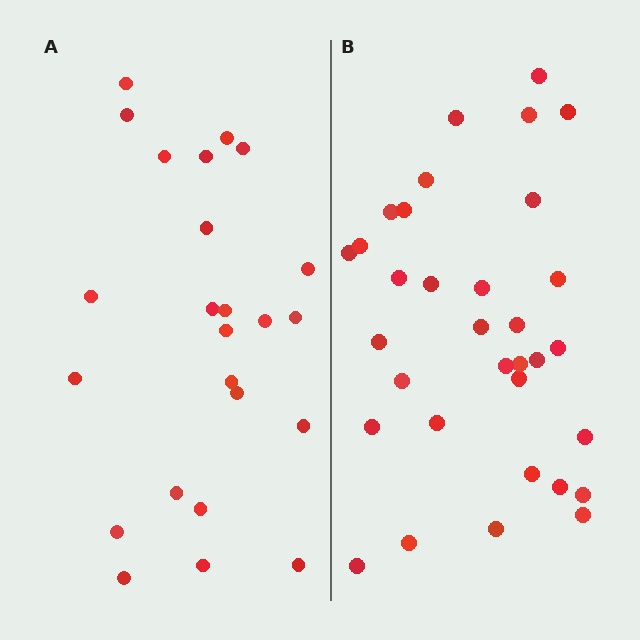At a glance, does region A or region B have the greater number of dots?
Region B (the right region) has more dots.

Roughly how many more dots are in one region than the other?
Region B has roughly 8 or so more dots than region A.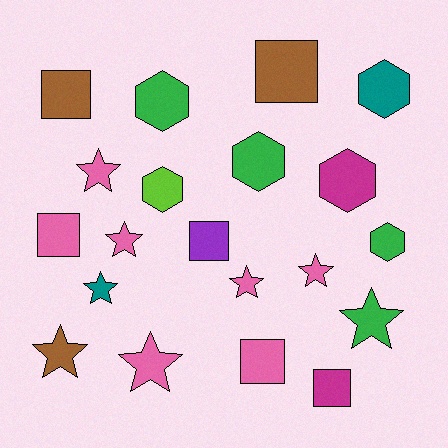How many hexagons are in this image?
There are 6 hexagons.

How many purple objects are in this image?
There is 1 purple object.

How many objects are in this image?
There are 20 objects.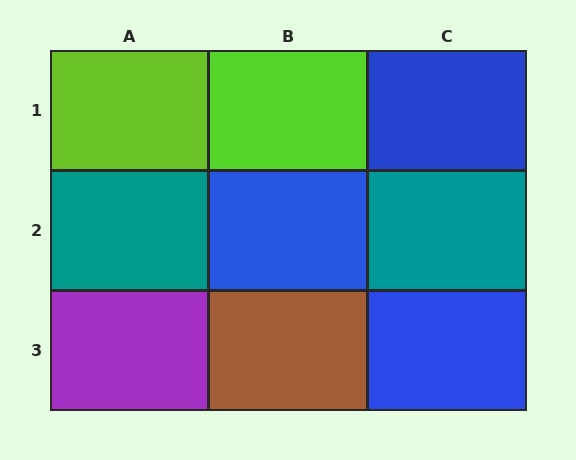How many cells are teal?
2 cells are teal.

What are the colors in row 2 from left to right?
Teal, blue, teal.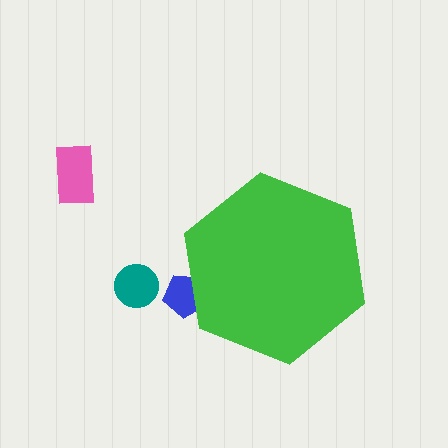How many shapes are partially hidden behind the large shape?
1 shape is partially hidden.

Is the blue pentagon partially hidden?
Yes, the blue pentagon is partially hidden behind the green hexagon.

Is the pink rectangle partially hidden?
No, the pink rectangle is fully visible.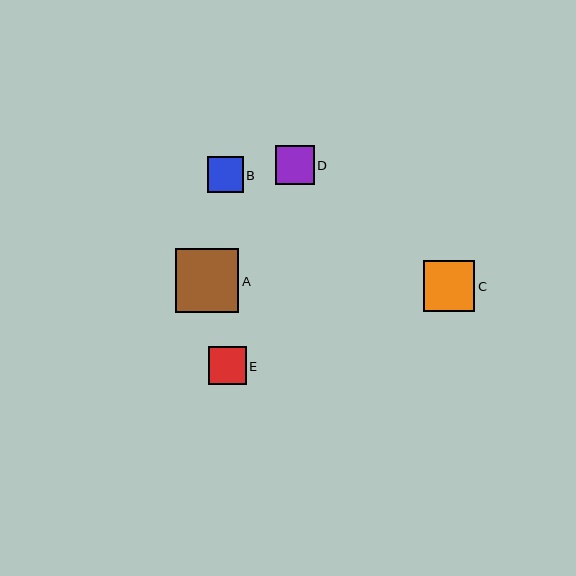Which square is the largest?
Square A is the largest with a size of approximately 64 pixels.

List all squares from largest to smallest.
From largest to smallest: A, C, D, E, B.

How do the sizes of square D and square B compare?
Square D and square B are approximately the same size.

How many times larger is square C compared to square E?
Square C is approximately 1.4 times the size of square E.